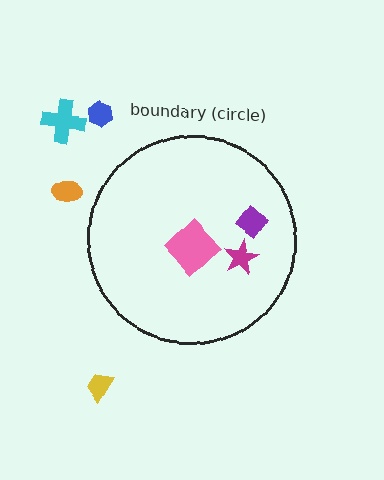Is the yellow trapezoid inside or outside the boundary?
Outside.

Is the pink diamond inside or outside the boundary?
Inside.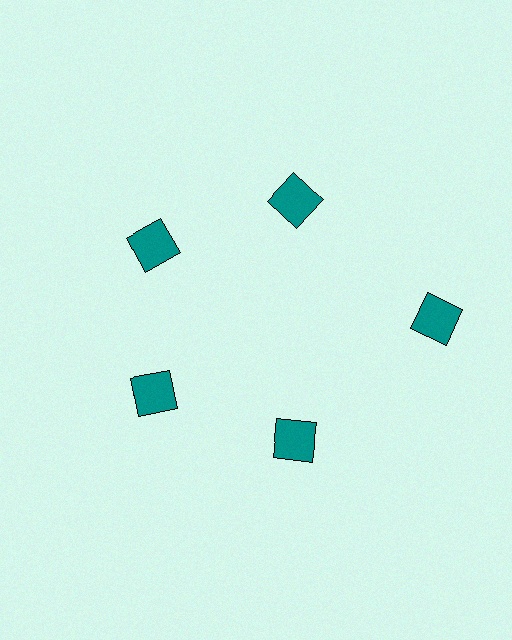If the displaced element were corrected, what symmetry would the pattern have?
It would have 5-fold rotational symmetry — the pattern would map onto itself every 72 degrees.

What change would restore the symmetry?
The symmetry would be restored by moving it inward, back onto the ring so that all 5 squares sit at equal angles and equal distance from the center.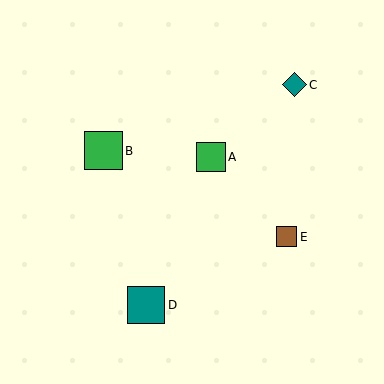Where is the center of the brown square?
The center of the brown square is at (286, 237).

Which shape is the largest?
The green square (labeled B) is the largest.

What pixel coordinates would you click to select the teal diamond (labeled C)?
Click at (295, 85) to select the teal diamond C.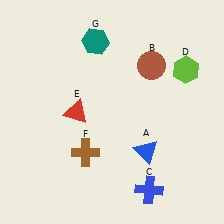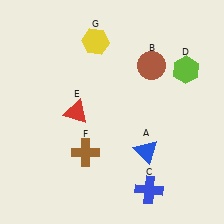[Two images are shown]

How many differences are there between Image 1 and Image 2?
There is 1 difference between the two images.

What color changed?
The hexagon (G) changed from teal in Image 1 to yellow in Image 2.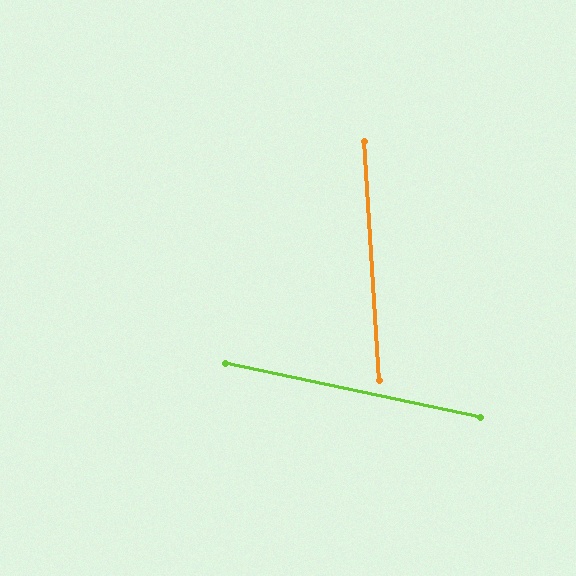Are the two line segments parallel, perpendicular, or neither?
Neither parallel nor perpendicular — they differ by about 74°.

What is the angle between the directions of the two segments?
Approximately 74 degrees.